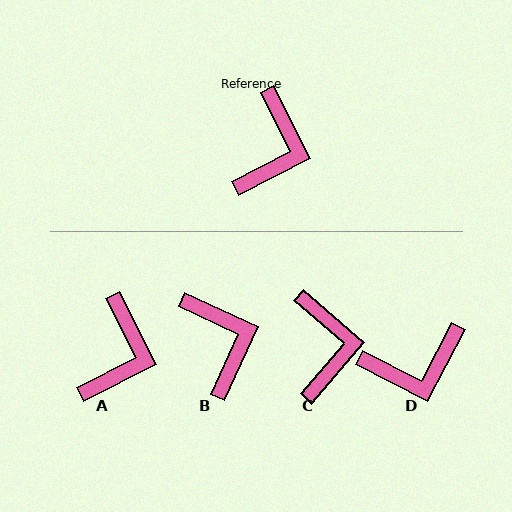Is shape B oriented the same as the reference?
No, it is off by about 39 degrees.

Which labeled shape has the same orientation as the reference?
A.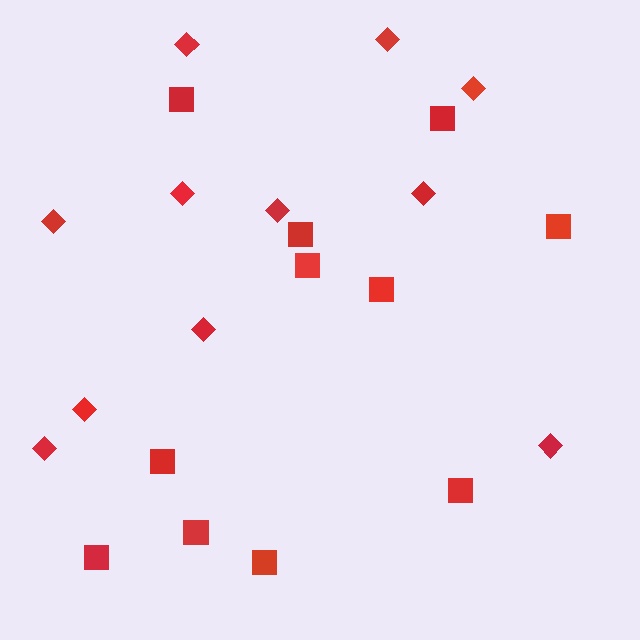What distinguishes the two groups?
There are 2 groups: one group of squares (11) and one group of diamonds (11).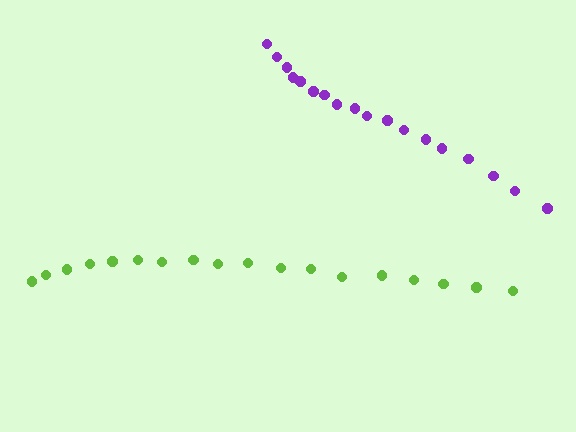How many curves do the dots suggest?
There are 2 distinct paths.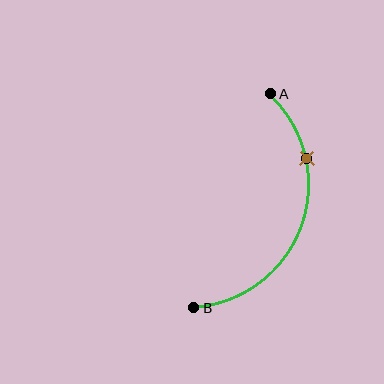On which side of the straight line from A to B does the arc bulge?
The arc bulges to the right of the straight line connecting A and B.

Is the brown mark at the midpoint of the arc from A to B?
No. The brown mark lies on the arc but is closer to endpoint A. The arc midpoint would be at the point on the curve equidistant along the arc from both A and B.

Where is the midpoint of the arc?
The arc midpoint is the point on the curve farthest from the straight line joining A and B. It sits to the right of that line.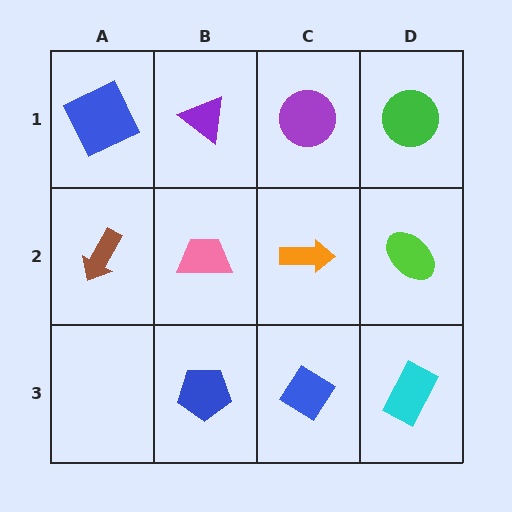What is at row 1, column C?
A purple circle.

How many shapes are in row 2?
4 shapes.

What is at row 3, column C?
A blue diamond.